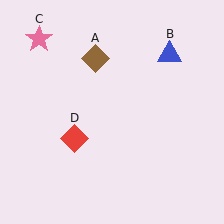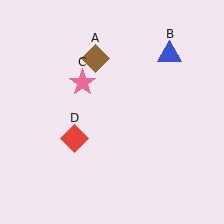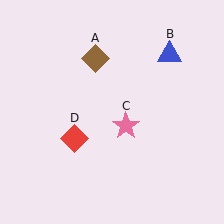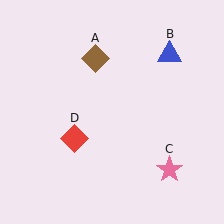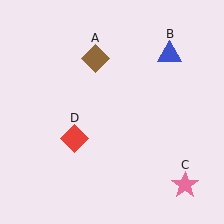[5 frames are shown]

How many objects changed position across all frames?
1 object changed position: pink star (object C).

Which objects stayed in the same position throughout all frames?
Brown diamond (object A) and blue triangle (object B) and red diamond (object D) remained stationary.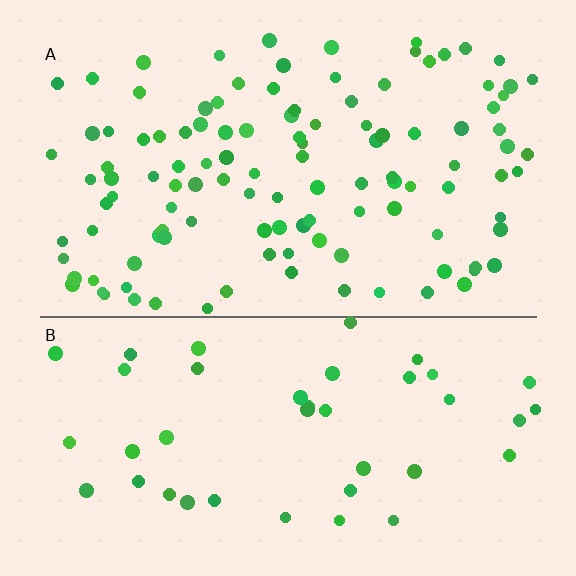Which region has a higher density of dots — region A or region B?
A (the top).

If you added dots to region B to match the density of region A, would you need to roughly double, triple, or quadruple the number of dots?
Approximately triple.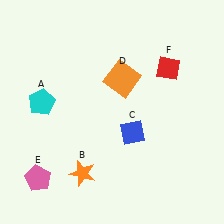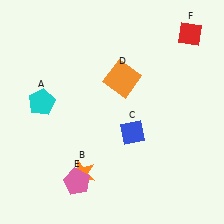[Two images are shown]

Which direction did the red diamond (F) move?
The red diamond (F) moved up.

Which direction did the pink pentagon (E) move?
The pink pentagon (E) moved right.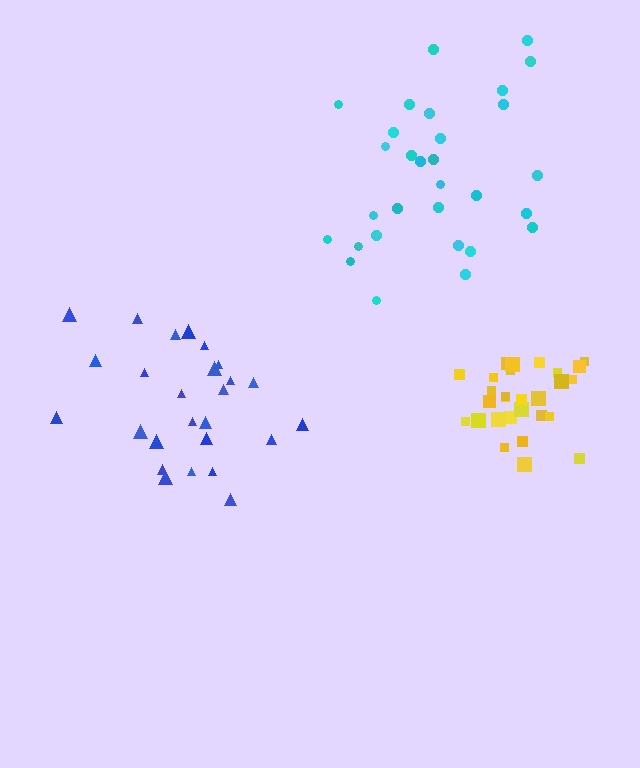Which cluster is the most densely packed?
Yellow.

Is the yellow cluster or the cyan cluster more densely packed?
Yellow.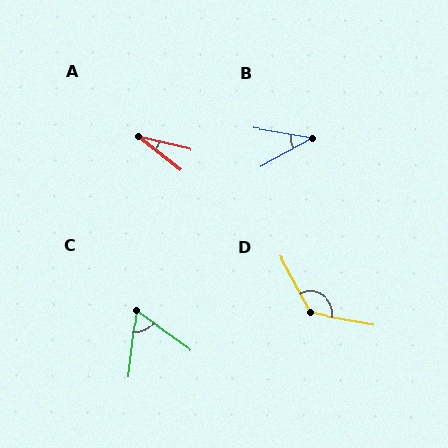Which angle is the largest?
D, at approximately 129 degrees.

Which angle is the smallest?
A, at approximately 25 degrees.